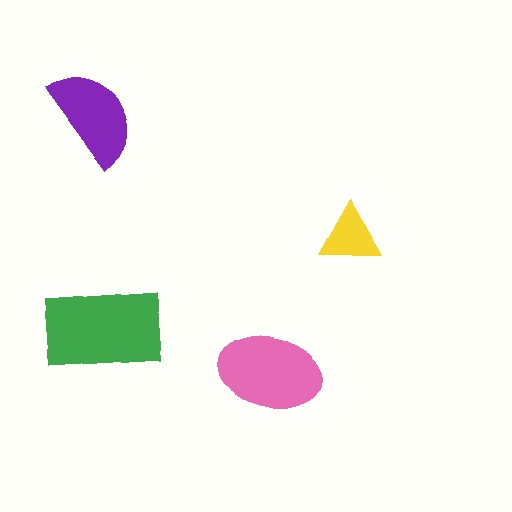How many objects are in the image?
There are 4 objects in the image.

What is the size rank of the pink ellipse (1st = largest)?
2nd.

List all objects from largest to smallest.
The green rectangle, the pink ellipse, the purple semicircle, the yellow triangle.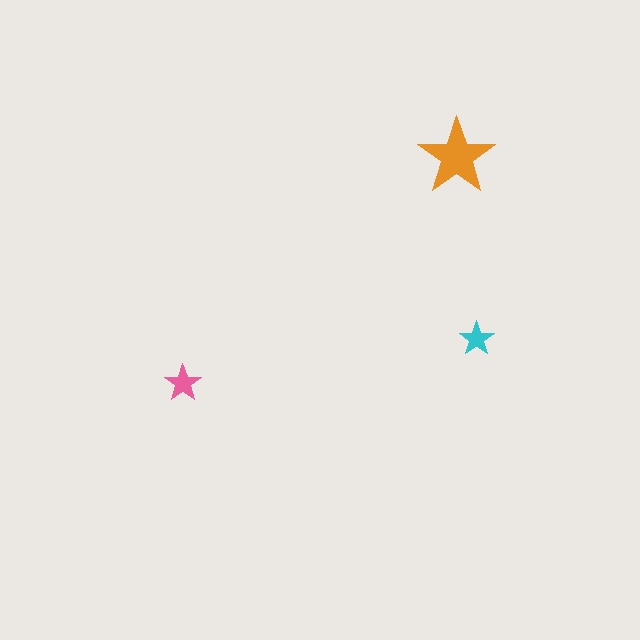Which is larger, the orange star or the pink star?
The orange one.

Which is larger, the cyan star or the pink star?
The pink one.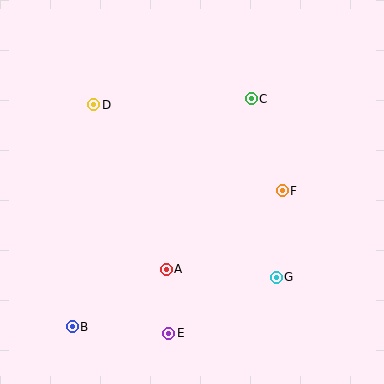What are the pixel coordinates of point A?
Point A is at (166, 269).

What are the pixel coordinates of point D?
Point D is at (94, 105).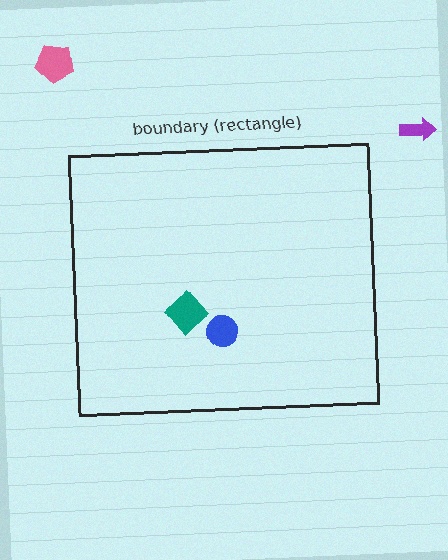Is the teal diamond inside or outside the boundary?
Inside.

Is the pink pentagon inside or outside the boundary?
Outside.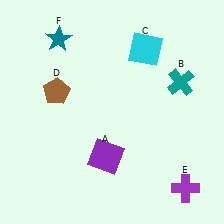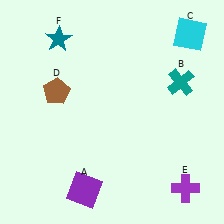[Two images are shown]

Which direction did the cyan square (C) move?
The cyan square (C) moved right.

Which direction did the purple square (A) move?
The purple square (A) moved down.